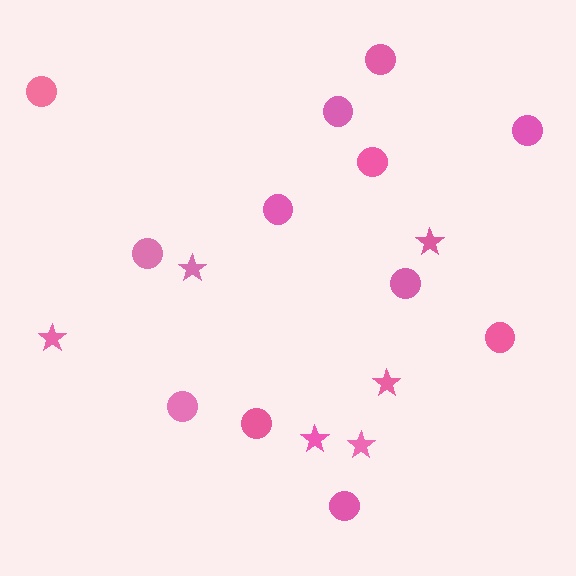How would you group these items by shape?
There are 2 groups: one group of circles (12) and one group of stars (6).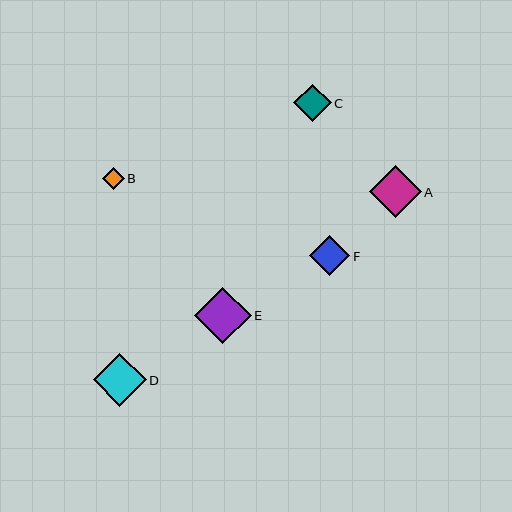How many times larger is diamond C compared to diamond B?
Diamond C is approximately 1.7 times the size of diamond B.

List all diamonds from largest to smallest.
From largest to smallest: E, D, A, F, C, B.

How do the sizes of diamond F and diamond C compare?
Diamond F and diamond C are approximately the same size.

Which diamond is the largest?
Diamond E is the largest with a size of approximately 56 pixels.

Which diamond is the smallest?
Diamond B is the smallest with a size of approximately 22 pixels.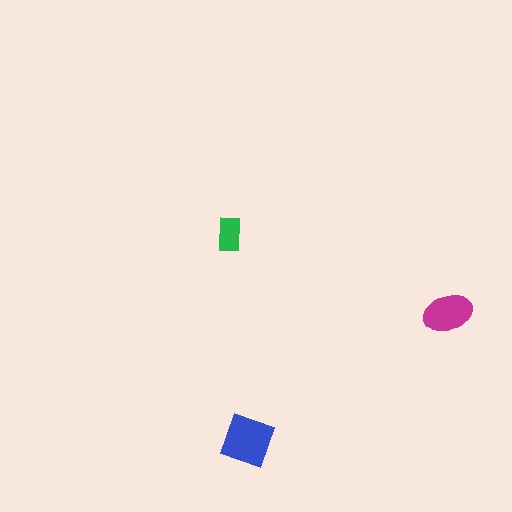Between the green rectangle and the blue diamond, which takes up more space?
The blue diamond.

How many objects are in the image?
There are 3 objects in the image.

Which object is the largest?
The blue diamond.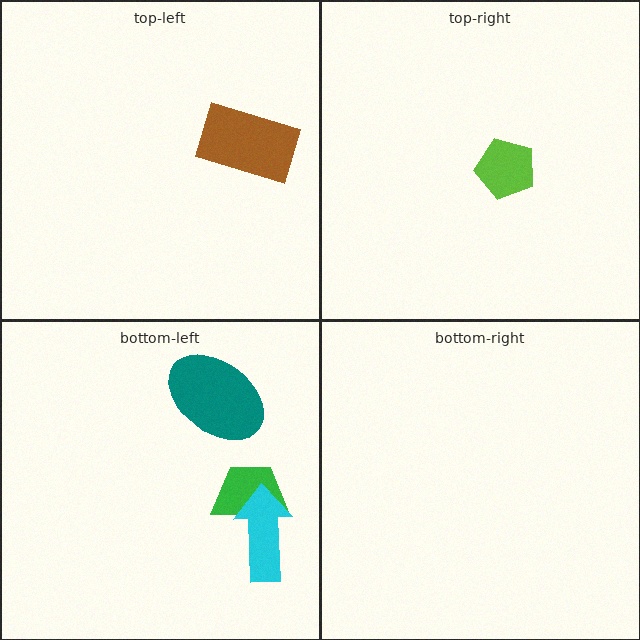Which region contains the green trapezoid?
The bottom-left region.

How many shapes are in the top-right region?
1.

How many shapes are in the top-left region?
1.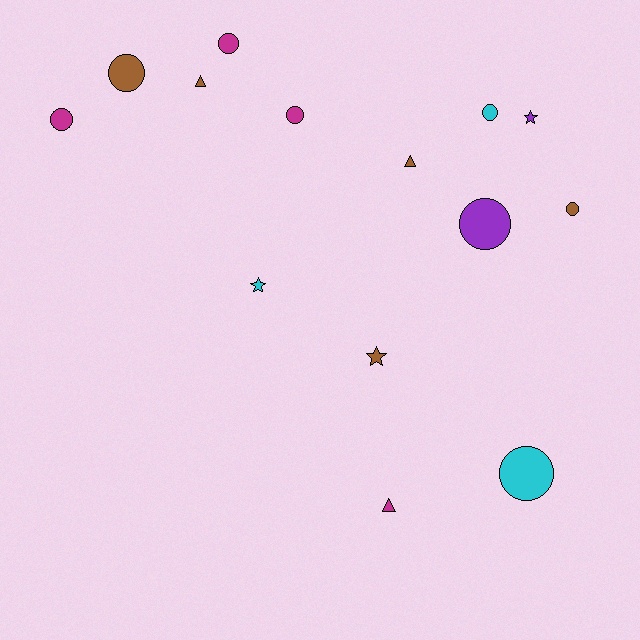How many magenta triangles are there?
There is 1 magenta triangle.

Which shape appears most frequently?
Circle, with 8 objects.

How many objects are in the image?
There are 14 objects.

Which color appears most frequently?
Brown, with 5 objects.